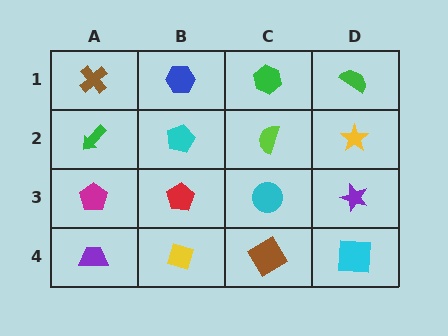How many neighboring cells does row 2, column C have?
4.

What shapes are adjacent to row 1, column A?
A green arrow (row 2, column A), a blue hexagon (row 1, column B).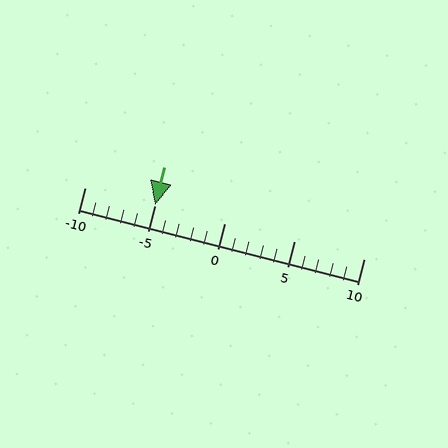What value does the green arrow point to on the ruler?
The green arrow points to approximately -5.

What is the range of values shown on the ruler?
The ruler shows values from -10 to 10.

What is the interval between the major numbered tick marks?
The major tick marks are spaced 5 units apart.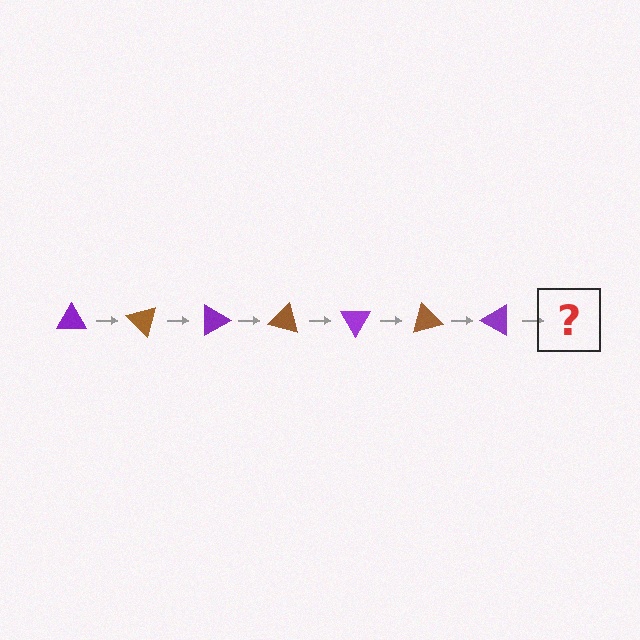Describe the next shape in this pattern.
It should be a brown triangle, rotated 315 degrees from the start.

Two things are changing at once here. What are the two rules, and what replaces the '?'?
The two rules are that it rotates 45 degrees each step and the color cycles through purple and brown. The '?' should be a brown triangle, rotated 315 degrees from the start.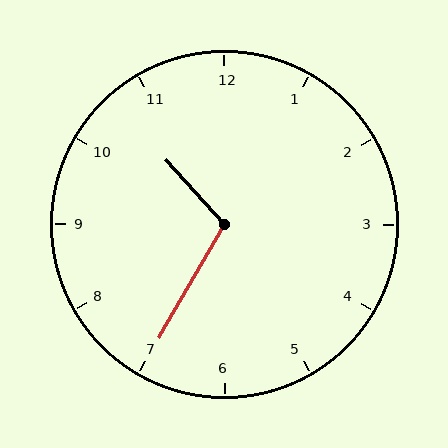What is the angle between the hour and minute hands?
Approximately 108 degrees.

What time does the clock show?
10:35.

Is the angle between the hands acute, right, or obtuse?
It is obtuse.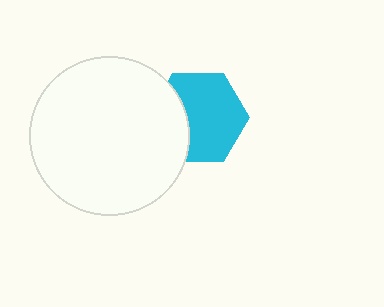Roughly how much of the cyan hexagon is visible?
Most of it is visible (roughly 69%).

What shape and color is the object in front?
The object in front is a white circle.